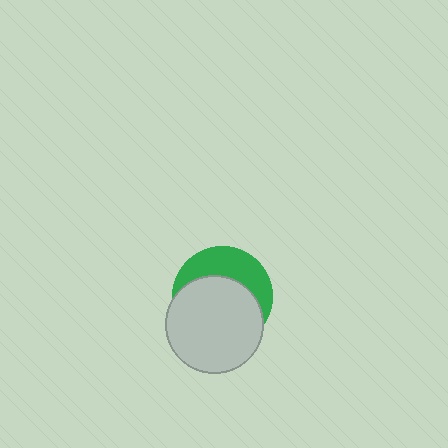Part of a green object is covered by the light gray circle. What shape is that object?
It is a circle.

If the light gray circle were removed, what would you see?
You would see the complete green circle.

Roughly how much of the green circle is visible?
A small part of it is visible (roughly 38%).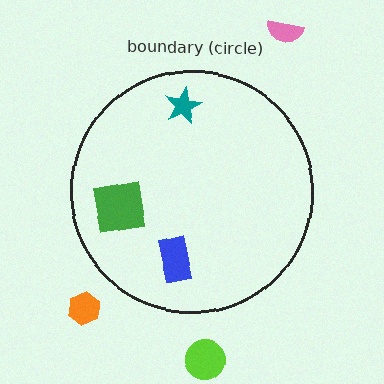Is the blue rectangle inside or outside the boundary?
Inside.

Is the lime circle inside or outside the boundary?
Outside.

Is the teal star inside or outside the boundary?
Inside.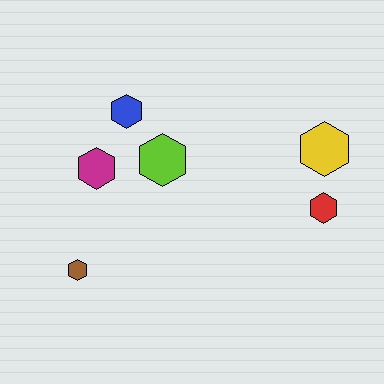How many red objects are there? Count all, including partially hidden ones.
There is 1 red object.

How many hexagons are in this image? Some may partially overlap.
There are 6 hexagons.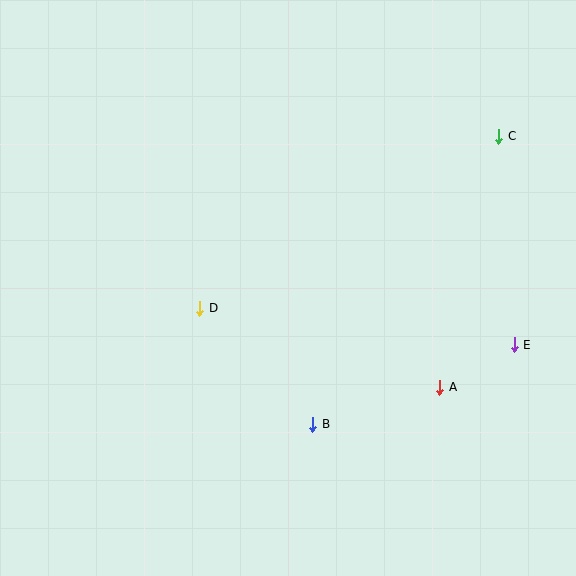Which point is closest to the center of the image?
Point D at (200, 308) is closest to the center.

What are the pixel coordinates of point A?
Point A is at (440, 387).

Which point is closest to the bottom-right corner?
Point A is closest to the bottom-right corner.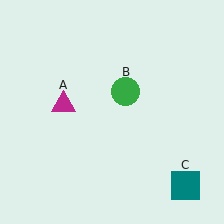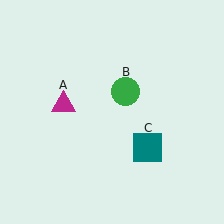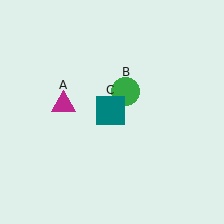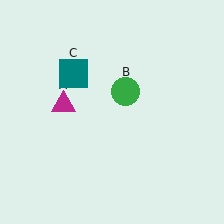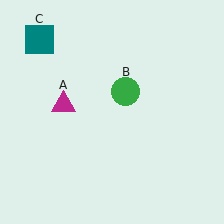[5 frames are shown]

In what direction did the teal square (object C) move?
The teal square (object C) moved up and to the left.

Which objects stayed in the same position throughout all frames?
Magenta triangle (object A) and green circle (object B) remained stationary.